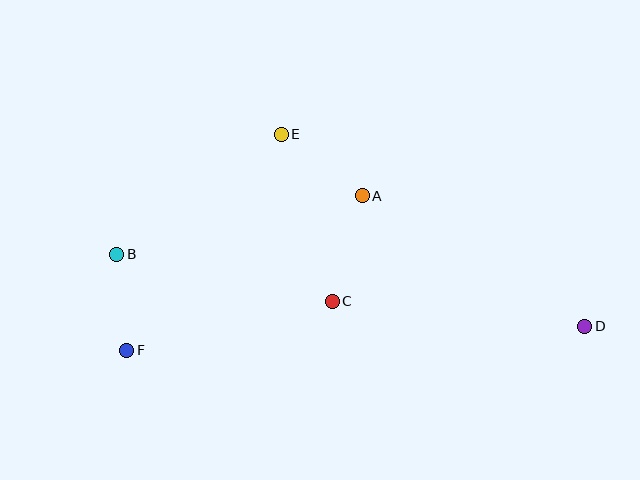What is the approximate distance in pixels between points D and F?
The distance between D and F is approximately 458 pixels.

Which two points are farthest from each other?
Points B and D are farthest from each other.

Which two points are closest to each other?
Points B and F are closest to each other.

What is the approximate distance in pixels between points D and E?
The distance between D and E is approximately 359 pixels.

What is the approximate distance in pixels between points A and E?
The distance between A and E is approximately 102 pixels.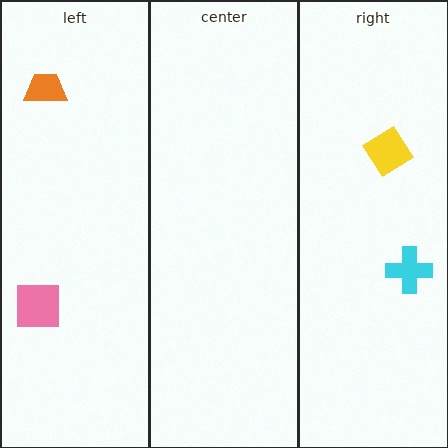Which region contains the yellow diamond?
The right region.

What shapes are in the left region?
The pink square, the orange trapezoid.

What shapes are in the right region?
The yellow diamond, the cyan cross.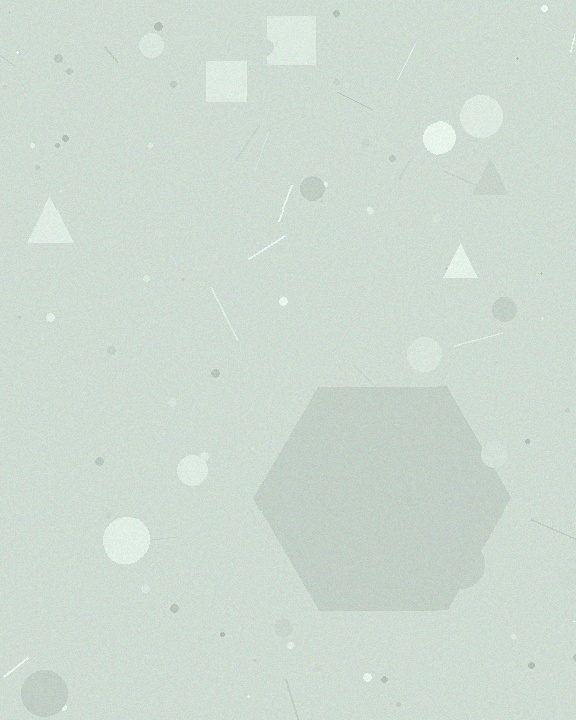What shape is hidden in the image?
A hexagon is hidden in the image.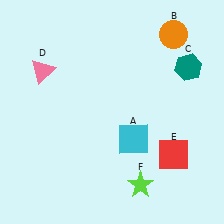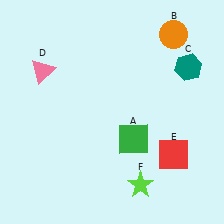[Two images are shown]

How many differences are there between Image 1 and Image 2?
There is 1 difference between the two images.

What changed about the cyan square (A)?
In Image 1, A is cyan. In Image 2, it changed to green.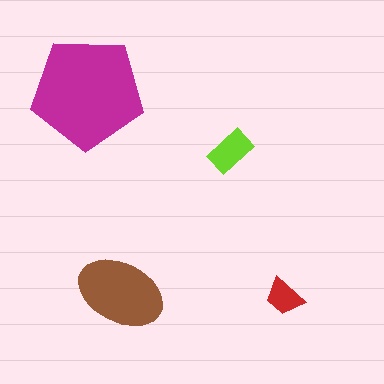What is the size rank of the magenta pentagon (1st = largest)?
1st.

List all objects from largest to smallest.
The magenta pentagon, the brown ellipse, the lime rectangle, the red trapezoid.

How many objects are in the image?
There are 4 objects in the image.